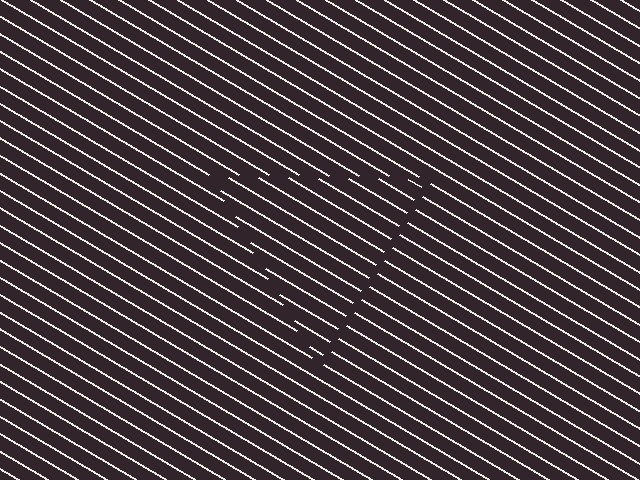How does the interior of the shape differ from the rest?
The interior of the shape contains the same grating, shifted by half a period — the contour is defined by the phase discontinuity where line-ends from the inner and outer gratings abut.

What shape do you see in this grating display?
An illusory triangle. The interior of the shape contains the same grating, shifted by half a period — the contour is defined by the phase discontinuity where line-ends from the inner and outer gratings abut.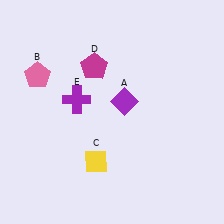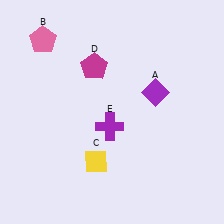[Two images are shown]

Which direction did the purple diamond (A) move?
The purple diamond (A) moved right.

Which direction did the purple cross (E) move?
The purple cross (E) moved right.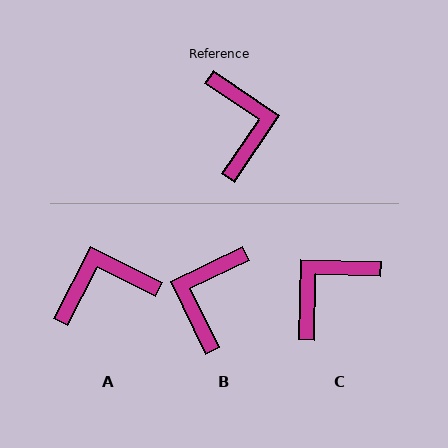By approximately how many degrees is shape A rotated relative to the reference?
Approximately 97 degrees counter-clockwise.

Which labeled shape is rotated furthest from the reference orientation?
B, about 150 degrees away.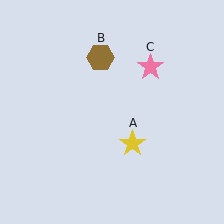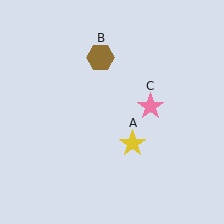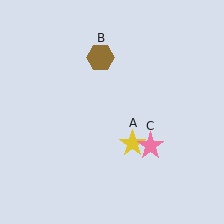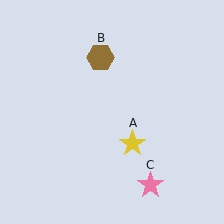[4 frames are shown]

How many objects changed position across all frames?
1 object changed position: pink star (object C).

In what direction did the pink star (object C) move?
The pink star (object C) moved down.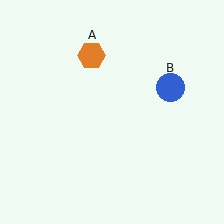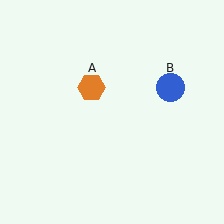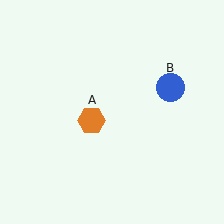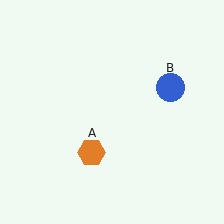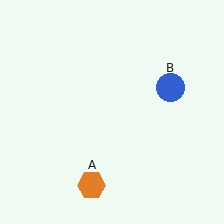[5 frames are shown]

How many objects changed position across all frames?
1 object changed position: orange hexagon (object A).